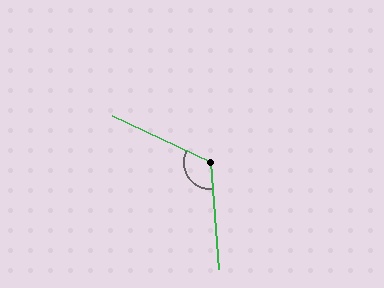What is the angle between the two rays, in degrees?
Approximately 119 degrees.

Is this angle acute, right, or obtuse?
It is obtuse.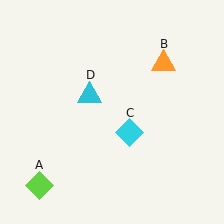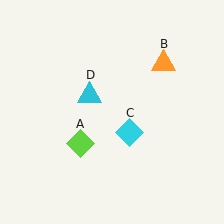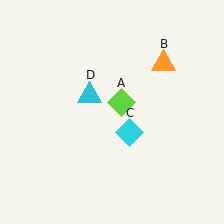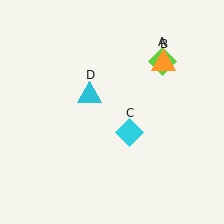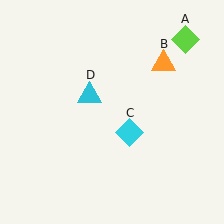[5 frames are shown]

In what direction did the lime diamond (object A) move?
The lime diamond (object A) moved up and to the right.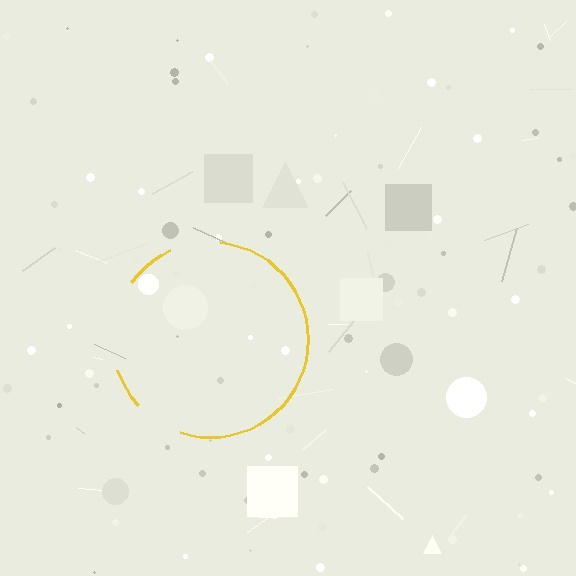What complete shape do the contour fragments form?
The contour fragments form a circle.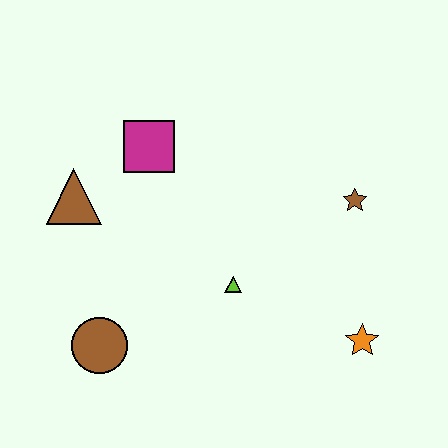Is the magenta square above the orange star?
Yes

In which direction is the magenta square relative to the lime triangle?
The magenta square is above the lime triangle.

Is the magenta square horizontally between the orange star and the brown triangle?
Yes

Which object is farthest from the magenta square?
The orange star is farthest from the magenta square.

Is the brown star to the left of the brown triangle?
No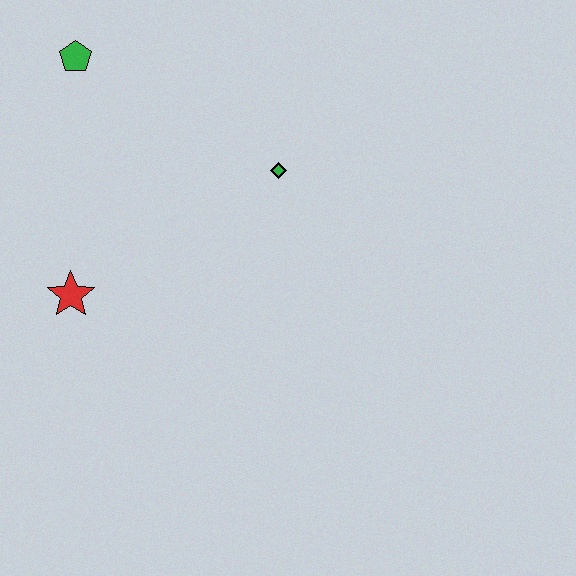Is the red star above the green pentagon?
No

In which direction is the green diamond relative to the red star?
The green diamond is to the right of the red star.